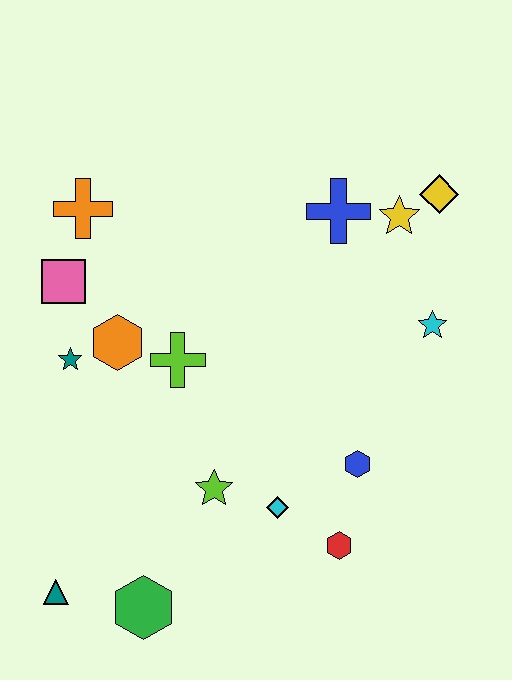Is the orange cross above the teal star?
Yes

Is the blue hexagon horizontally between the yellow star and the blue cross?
Yes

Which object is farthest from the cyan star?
The teal triangle is farthest from the cyan star.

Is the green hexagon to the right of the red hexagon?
No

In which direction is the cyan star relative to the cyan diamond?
The cyan star is above the cyan diamond.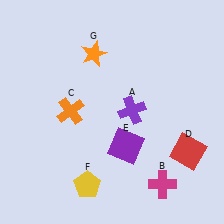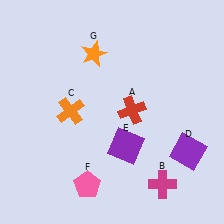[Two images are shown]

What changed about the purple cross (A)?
In Image 1, A is purple. In Image 2, it changed to red.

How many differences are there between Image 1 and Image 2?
There are 3 differences between the two images.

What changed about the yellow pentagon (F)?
In Image 1, F is yellow. In Image 2, it changed to pink.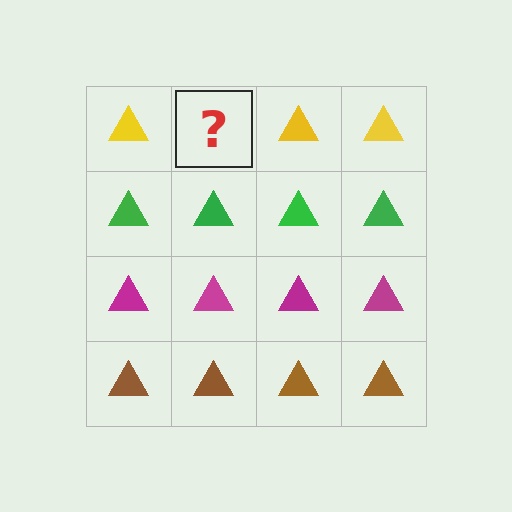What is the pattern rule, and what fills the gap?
The rule is that each row has a consistent color. The gap should be filled with a yellow triangle.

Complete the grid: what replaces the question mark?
The question mark should be replaced with a yellow triangle.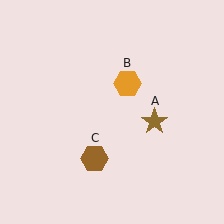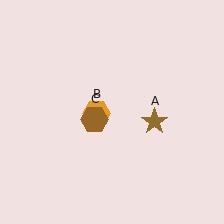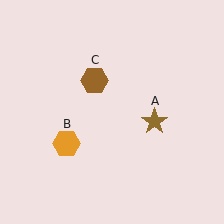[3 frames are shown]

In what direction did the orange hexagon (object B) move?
The orange hexagon (object B) moved down and to the left.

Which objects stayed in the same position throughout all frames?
Brown star (object A) remained stationary.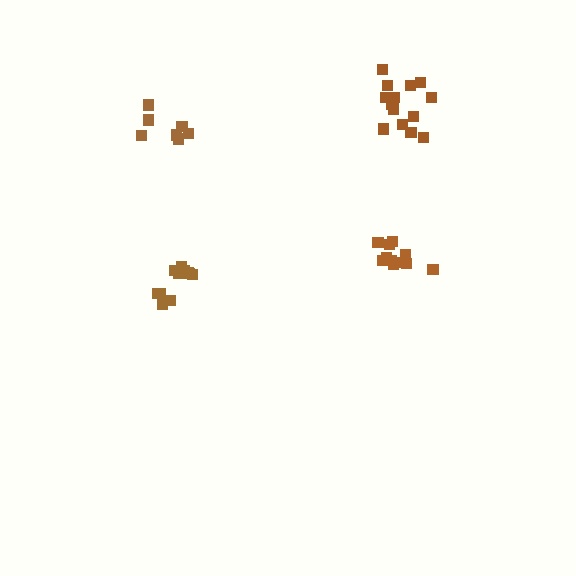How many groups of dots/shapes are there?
There are 4 groups.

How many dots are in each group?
Group 1: 11 dots, Group 2: 11 dots, Group 3: 14 dots, Group 4: 8 dots (44 total).